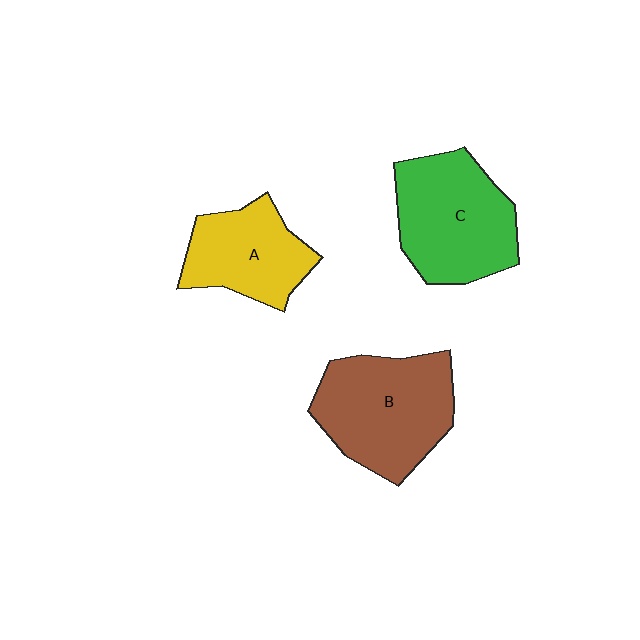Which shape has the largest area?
Shape B (brown).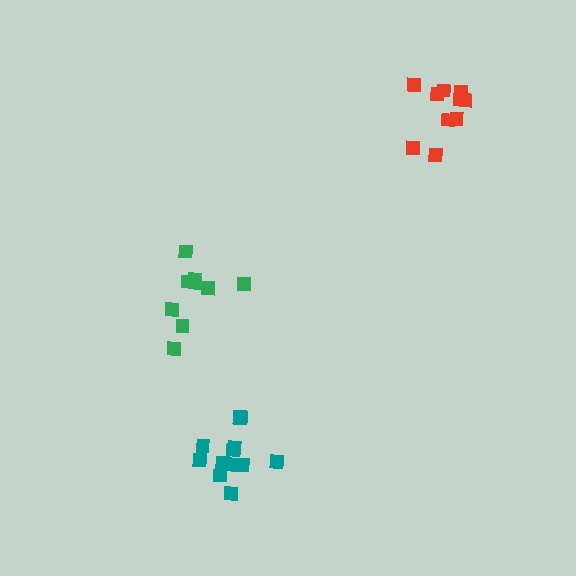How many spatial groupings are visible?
There are 3 spatial groupings.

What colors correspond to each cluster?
The clusters are colored: red, green, teal.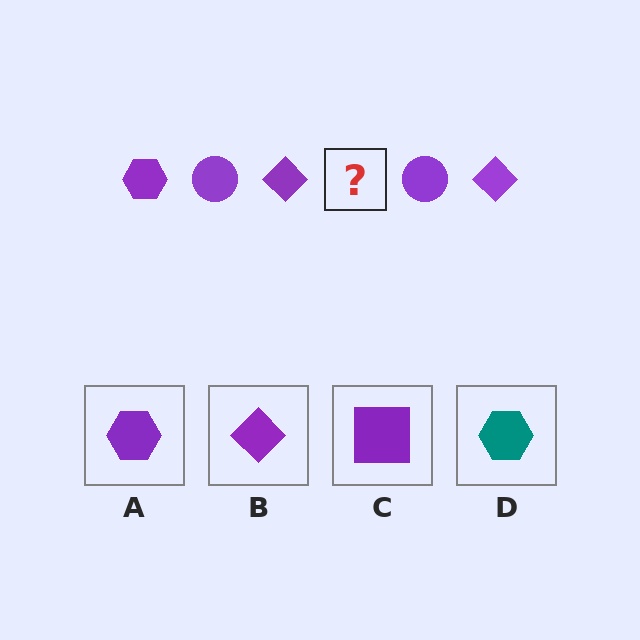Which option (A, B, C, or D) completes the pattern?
A.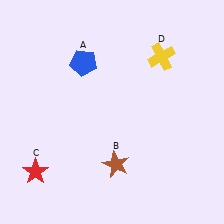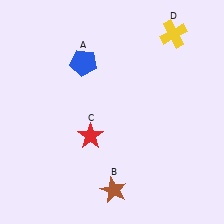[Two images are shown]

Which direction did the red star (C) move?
The red star (C) moved right.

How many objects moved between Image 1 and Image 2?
3 objects moved between the two images.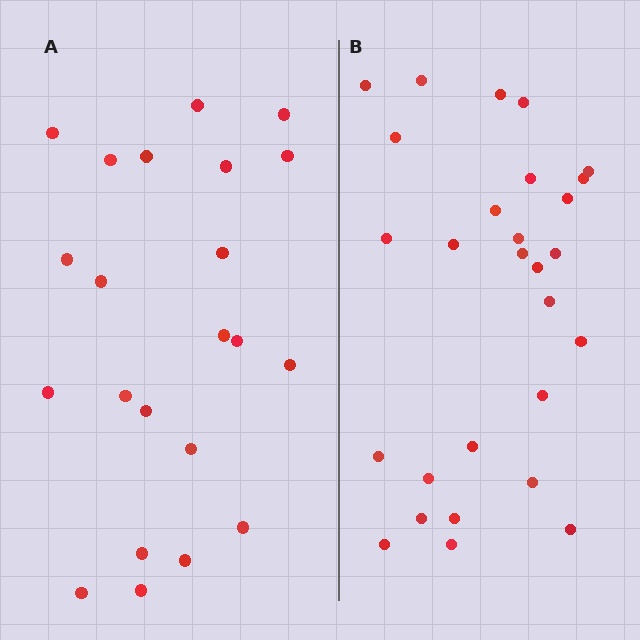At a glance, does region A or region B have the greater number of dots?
Region B (the right region) has more dots.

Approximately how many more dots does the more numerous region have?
Region B has about 6 more dots than region A.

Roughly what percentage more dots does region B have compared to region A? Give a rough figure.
About 25% more.